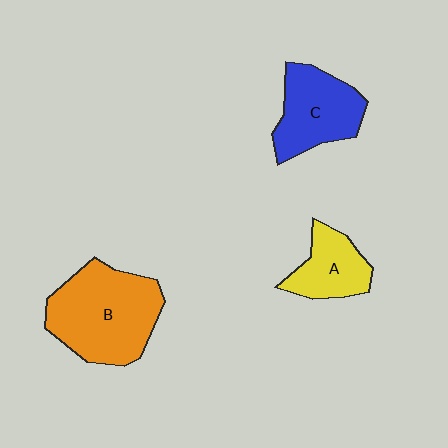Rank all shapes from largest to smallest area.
From largest to smallest: B (orange), C (blue), A (yellow).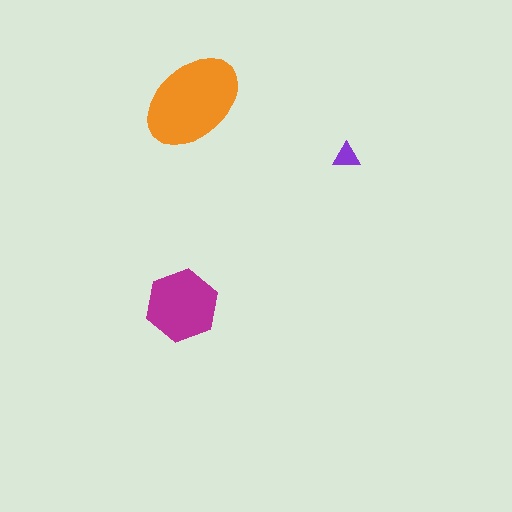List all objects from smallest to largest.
The purple triangle, the magenta hexagon, the orange ellipse.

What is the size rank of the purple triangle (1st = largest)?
3rd.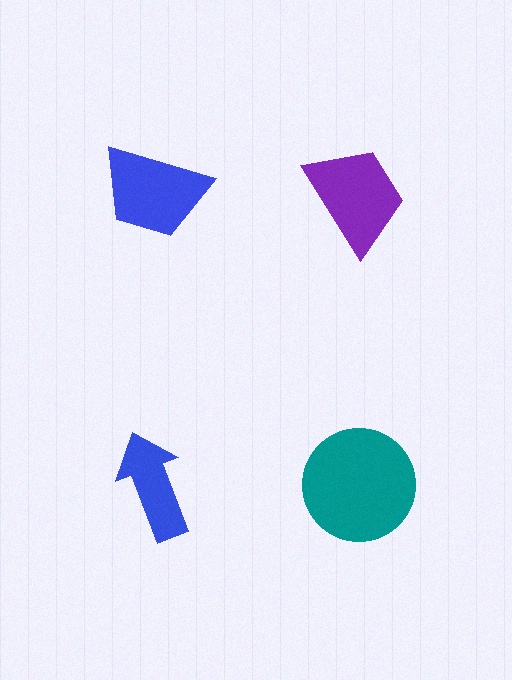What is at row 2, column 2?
A teal circle.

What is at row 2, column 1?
A blue arrow.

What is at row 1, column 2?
A purple trapezoid.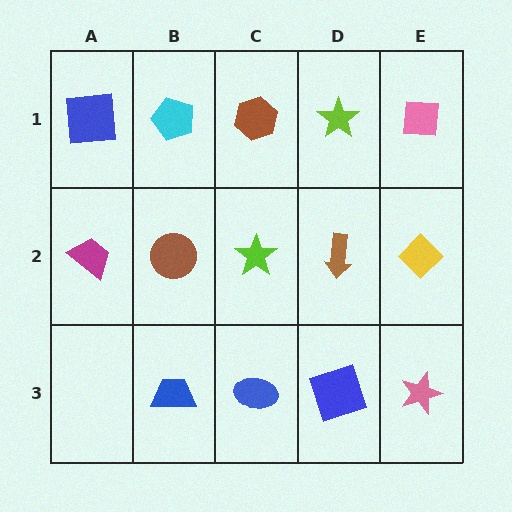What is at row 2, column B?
A brown circle.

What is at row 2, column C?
A lime star.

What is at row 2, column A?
A magenta trapezoid.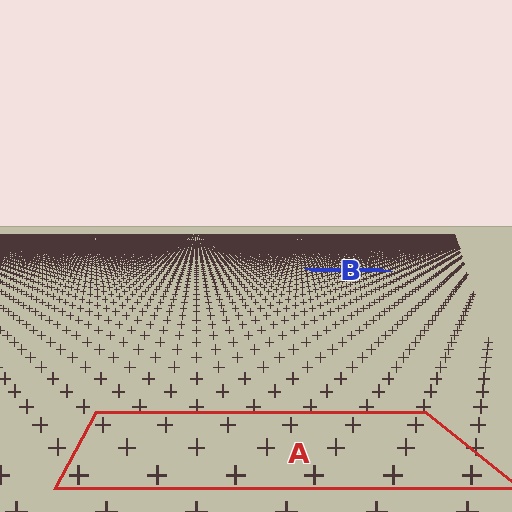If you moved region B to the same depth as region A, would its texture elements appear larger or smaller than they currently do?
They would appear larger. At a closer depth, the same texture elements are projected at a bigger on-screen size.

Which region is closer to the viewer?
Region A is closer. The texture elements there are larger and more spread out.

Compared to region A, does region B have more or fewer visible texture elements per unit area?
Region B has more texture elements per unit area — they are packed more densely because it is farther away.